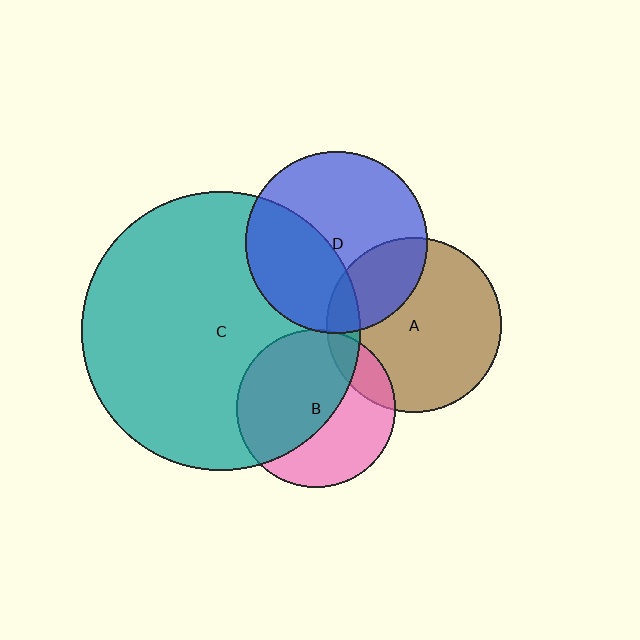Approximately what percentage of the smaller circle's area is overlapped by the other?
Approximately 55%.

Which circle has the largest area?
Circle C (teal).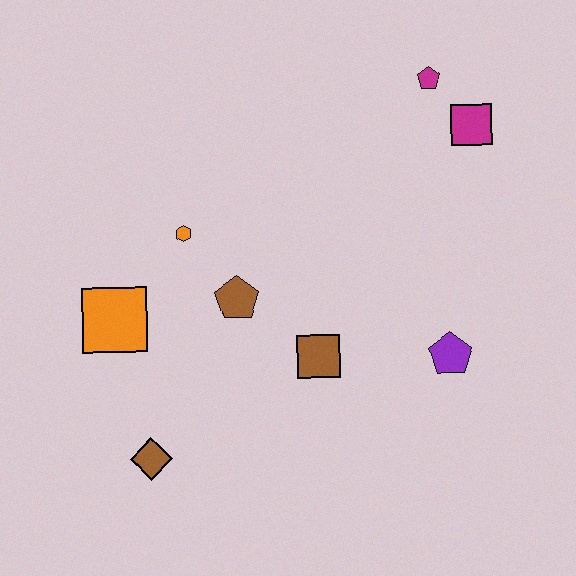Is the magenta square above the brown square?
Yes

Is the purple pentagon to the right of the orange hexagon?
Yes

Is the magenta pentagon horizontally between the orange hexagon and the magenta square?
Yes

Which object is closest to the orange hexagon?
The brown pentagon is closest to the orange hexagon.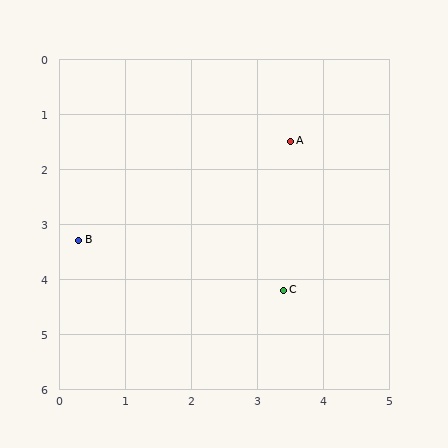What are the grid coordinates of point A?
Point A is at approximately (3.5, 1.5).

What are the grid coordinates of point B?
Point B is at approximately (0.3, 3.3).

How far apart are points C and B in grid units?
Points C and B are about 3.2 grid units apart.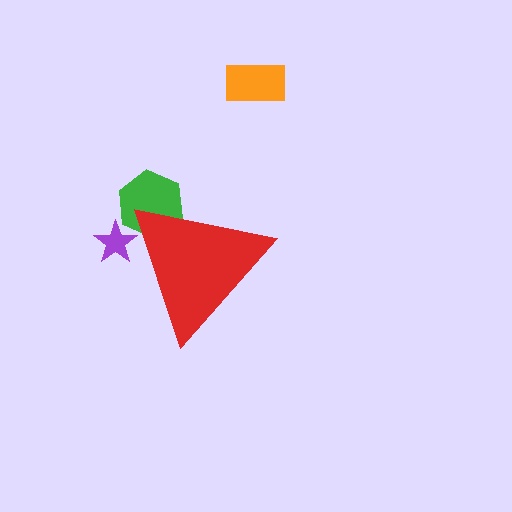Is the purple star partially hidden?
Yes, the purple star is partially hidden behind the red triangle.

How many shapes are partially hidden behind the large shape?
2 shapes are partially hidden.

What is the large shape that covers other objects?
A red triangle.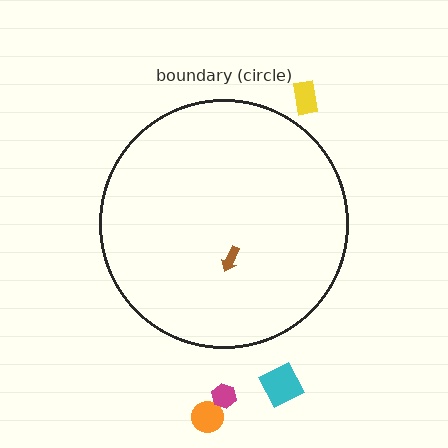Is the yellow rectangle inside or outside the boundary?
Outside.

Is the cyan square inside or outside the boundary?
Outside.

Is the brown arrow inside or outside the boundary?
Inside.